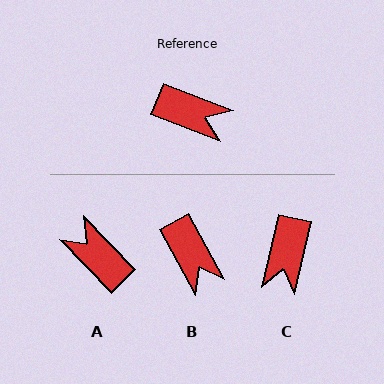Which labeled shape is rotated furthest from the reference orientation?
A, about 156 degrees away.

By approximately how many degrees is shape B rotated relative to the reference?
Approximately 40 degrees clockwise.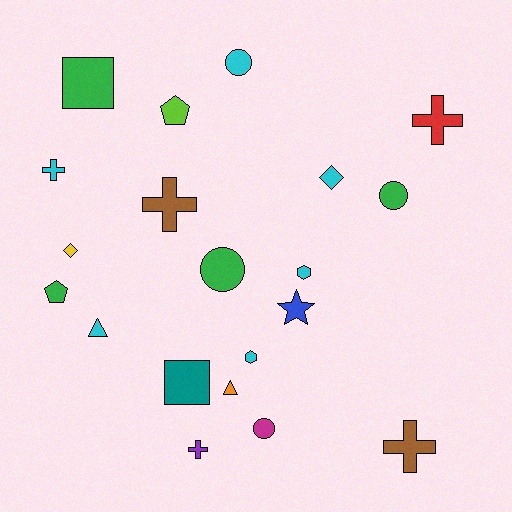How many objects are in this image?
There are 20 objects.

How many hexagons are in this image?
There are 2 hexagons.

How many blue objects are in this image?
There is 1 blue object.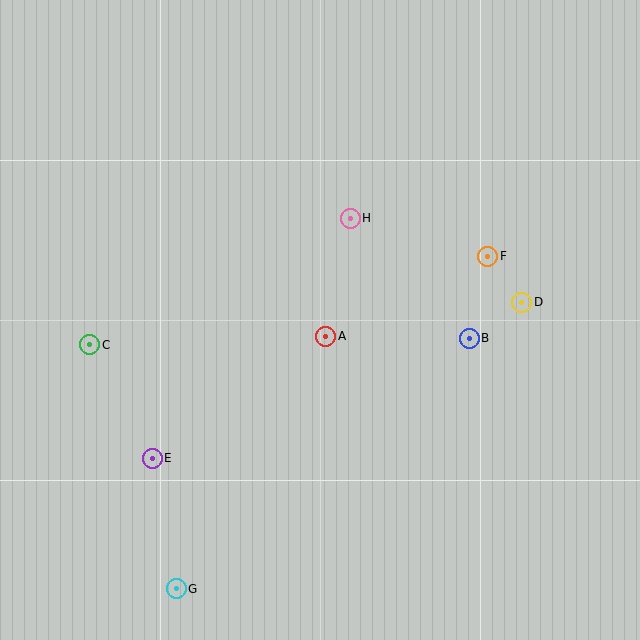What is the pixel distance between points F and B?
The distance between F and B is 84 pixels.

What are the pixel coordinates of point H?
Point H is at (350, 218).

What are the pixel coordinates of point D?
Point D is at (522, 302).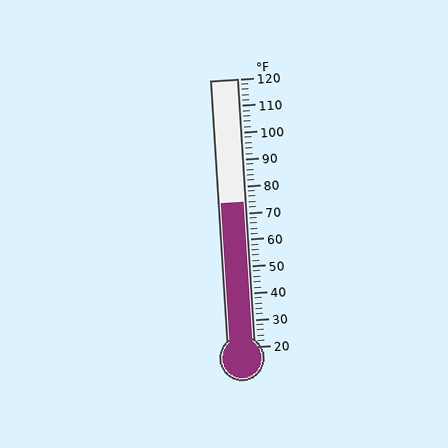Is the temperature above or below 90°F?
The temperature is below 90°F.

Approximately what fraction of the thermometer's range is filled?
The thermometer is filled to approximately 55% of its range.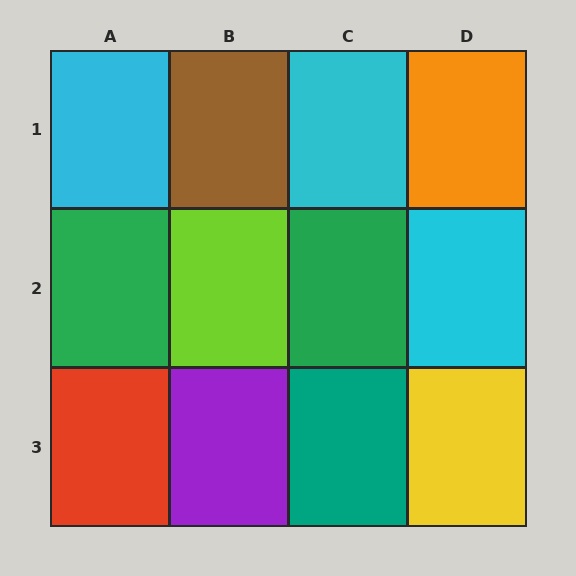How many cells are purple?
1 cell is purple.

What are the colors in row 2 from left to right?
Green, lime, green, cyan.